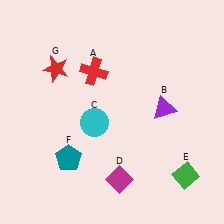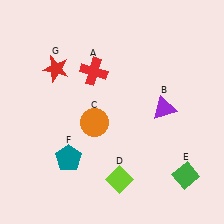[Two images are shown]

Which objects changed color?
C changed from cyan to orange. D changed from magenta to lime.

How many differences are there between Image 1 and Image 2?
There are 2 differences between the two images.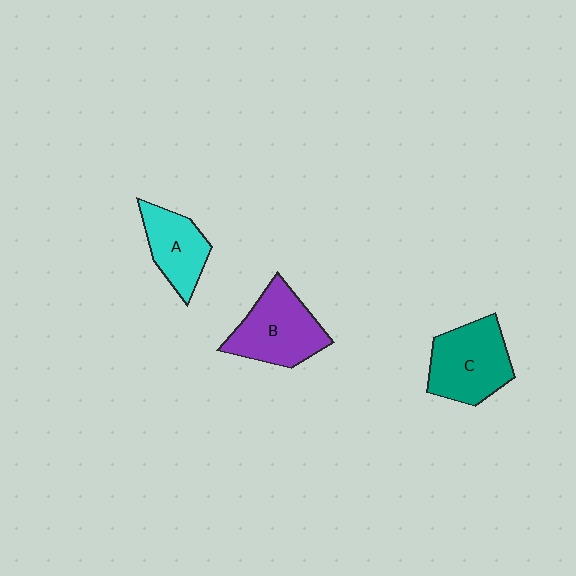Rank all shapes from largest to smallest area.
From largest to smallest: C (teal), B (purple), A (cyan).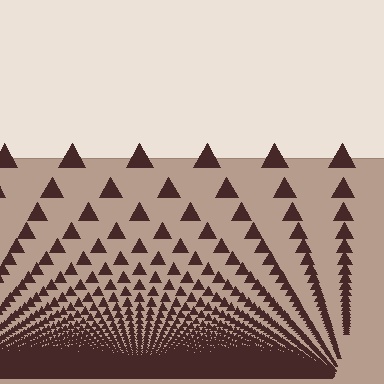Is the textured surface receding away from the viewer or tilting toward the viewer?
The surface appears to tilt toward the viewer. Texture elements get larger and sparser toward the top.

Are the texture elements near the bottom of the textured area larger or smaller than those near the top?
Smaller. The gradient is inverted — elements near the bottom are smaller and denser.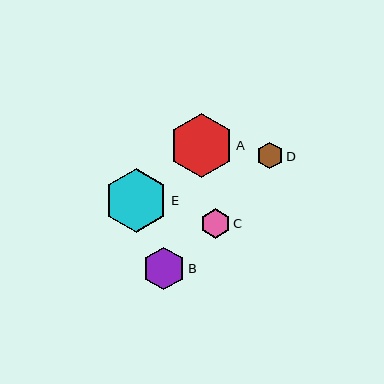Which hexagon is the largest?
Hexagon E is the largest with a size of approximately 64 pixels.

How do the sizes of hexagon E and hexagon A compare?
Hexagon E and hexagon A are approximately the same size.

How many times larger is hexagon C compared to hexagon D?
Hexagon C is approximately 1.1 times the size of hexagon D.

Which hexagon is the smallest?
Hexagon D is the smallest with a size of approximately 26 pixels.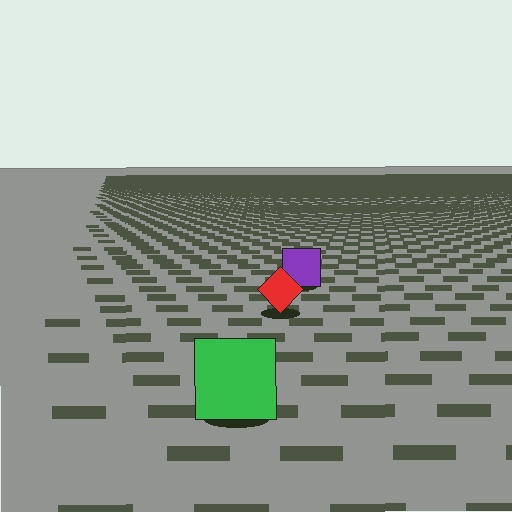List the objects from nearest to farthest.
From nearest to farthest: the green square, the red diamond, the purple square.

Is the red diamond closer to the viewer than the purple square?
Yes. The red diamond is closer — you can tell from the texture gradient: the ground texture is coarser near it.